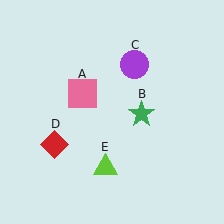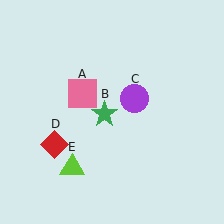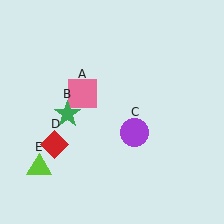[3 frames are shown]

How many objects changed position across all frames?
3 objects changed position: green star (object B), purple circle (object C), lime triangle (object E).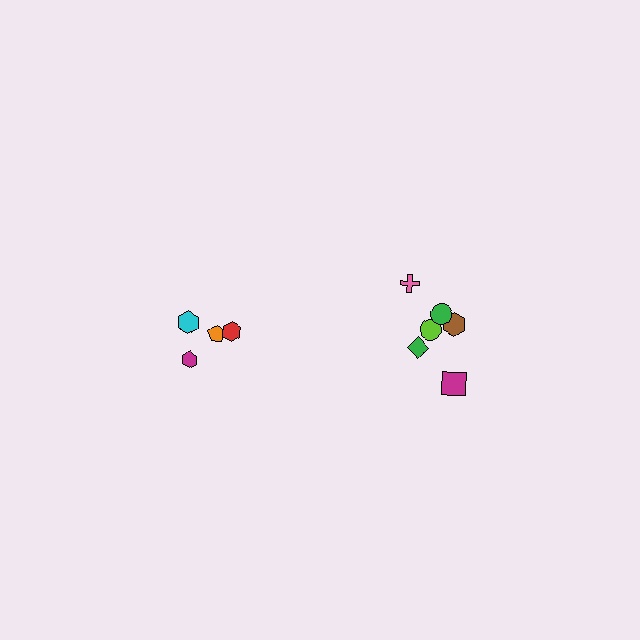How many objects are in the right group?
There are 6 objects.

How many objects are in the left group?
There are 4 objects.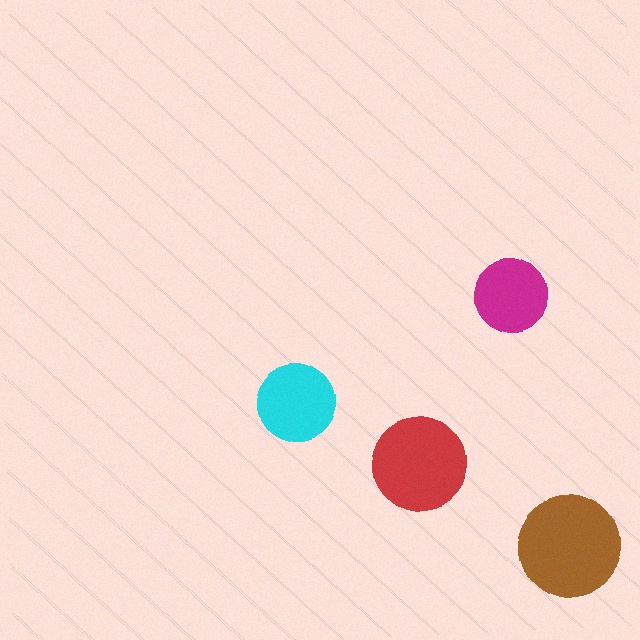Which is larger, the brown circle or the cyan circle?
The brown one.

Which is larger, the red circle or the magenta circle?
The red one.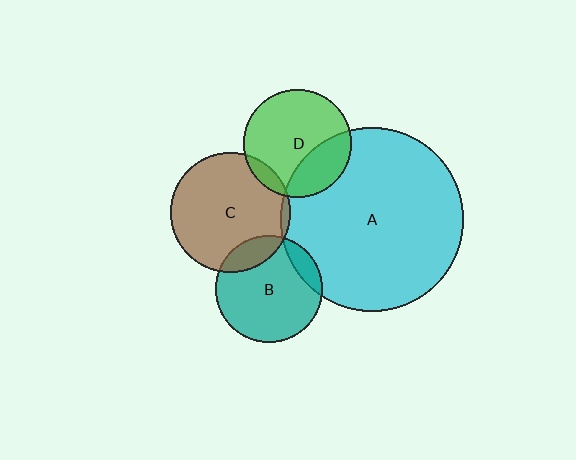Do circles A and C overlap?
Yes.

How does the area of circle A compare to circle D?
Approximately 2.9 times.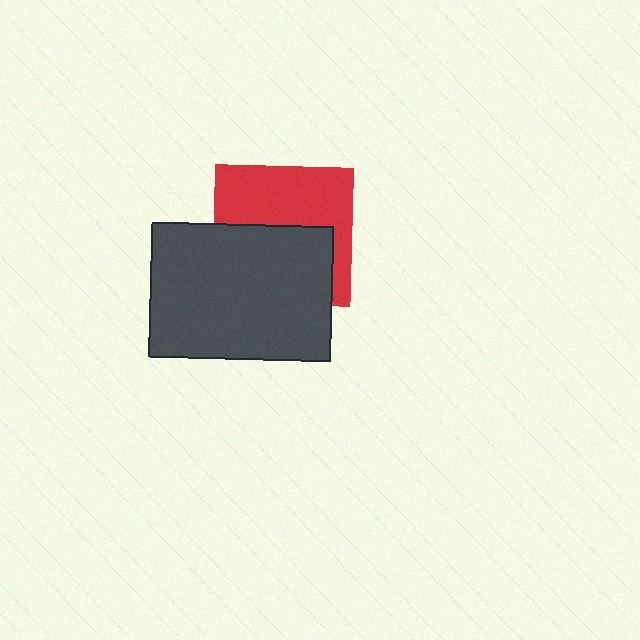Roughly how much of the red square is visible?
About half of it is visible (roughly 50%).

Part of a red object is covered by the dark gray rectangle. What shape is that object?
It is a square.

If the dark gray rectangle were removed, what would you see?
You would see the complete red square.